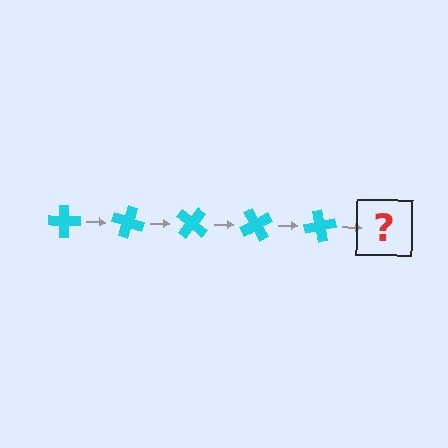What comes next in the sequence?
The next element should be a cyan cross rotated 100 degrees.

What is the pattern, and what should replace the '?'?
The pattern is that the cross rotates 20 degrees each step. The '?' should be a cyan cross rotated 100 degrees.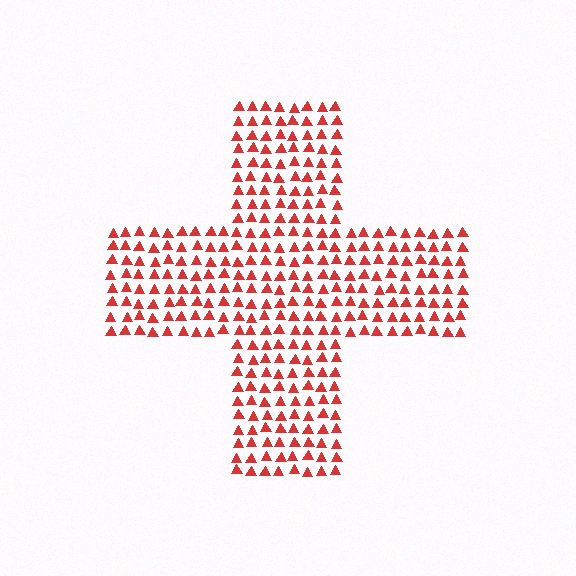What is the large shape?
The large shape is a cross.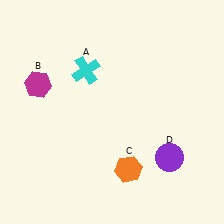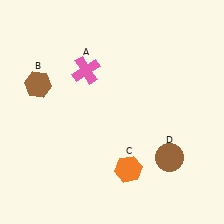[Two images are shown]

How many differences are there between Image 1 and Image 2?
There are 3 differences between the two images.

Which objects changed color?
A changed from cyan to pink. B changed from magenta to brown. D changed from purple to brown.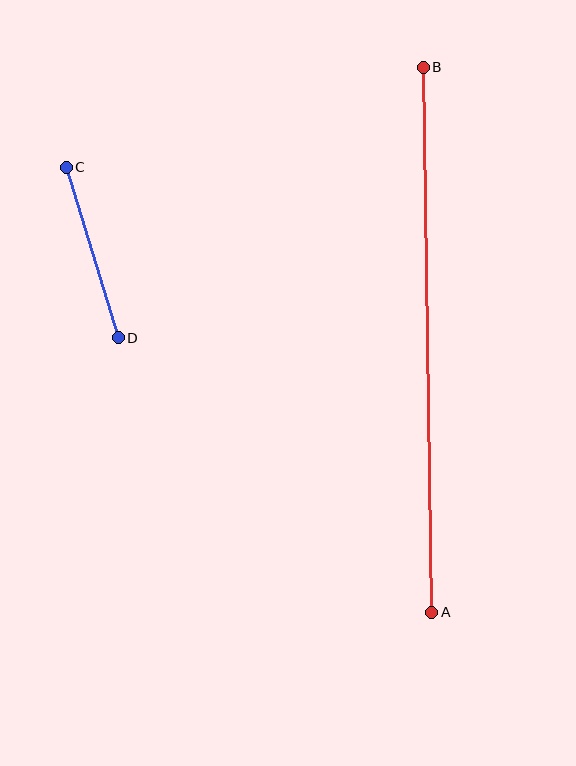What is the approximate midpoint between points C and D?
The midpoint is at approximately (92, 252) pixels.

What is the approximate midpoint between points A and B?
The midpoint is at approximately (428, 340) pixels.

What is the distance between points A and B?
The distance is approximately 545 pixels.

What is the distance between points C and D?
The distance is approximately 178 pixels.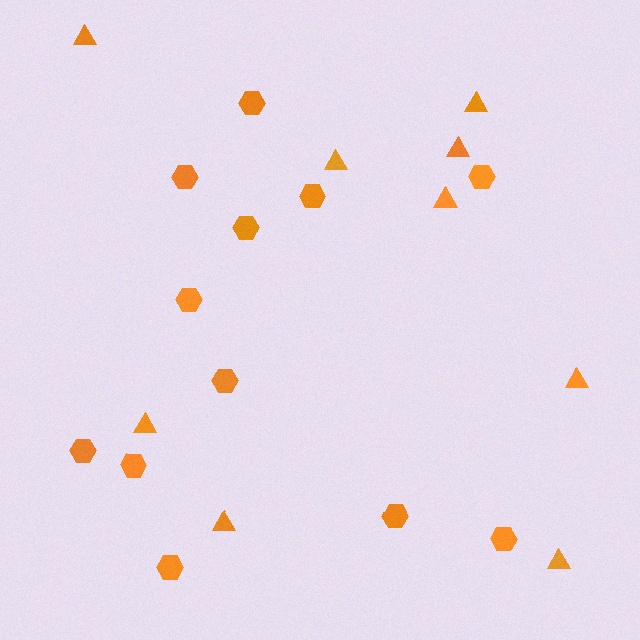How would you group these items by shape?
There are 2 groups: one group of triangles (9) and one group of hexagons (12).